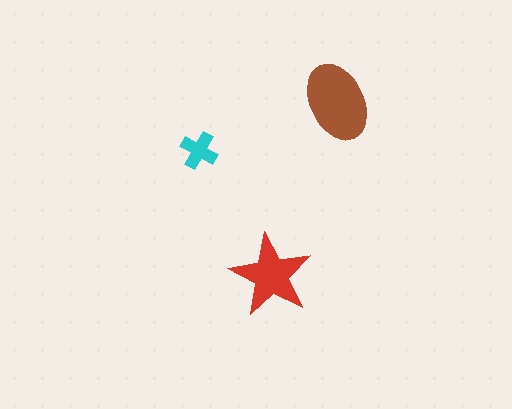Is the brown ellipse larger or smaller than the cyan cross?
Larger.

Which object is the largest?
The brown ellipse.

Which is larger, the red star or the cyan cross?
The red star.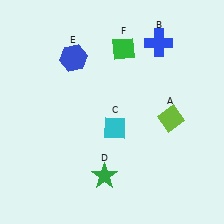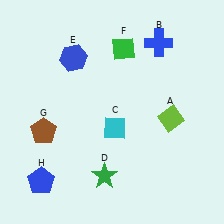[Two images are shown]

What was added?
A brown pentagon (G), a blue pentagon (H) were added in Image 2.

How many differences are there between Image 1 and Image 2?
There are 2 differences between the two images.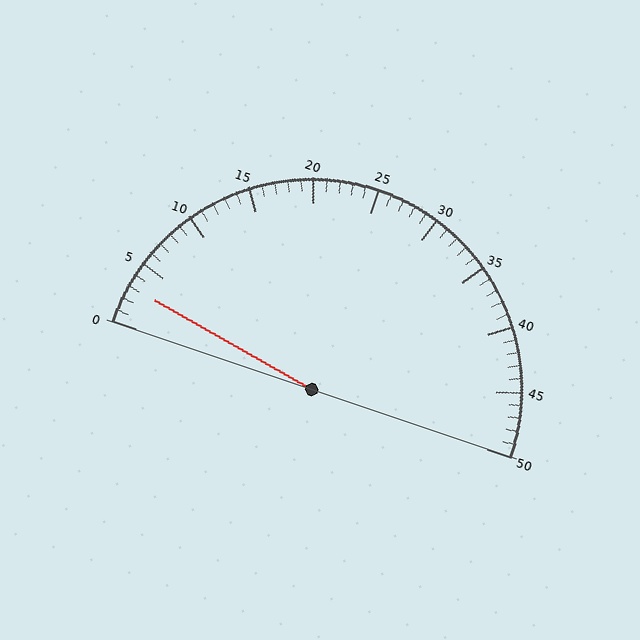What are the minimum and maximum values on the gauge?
The gauge ranges from 0 to 50.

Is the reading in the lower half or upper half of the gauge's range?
The reading is in the lower half of the range (0 to 50).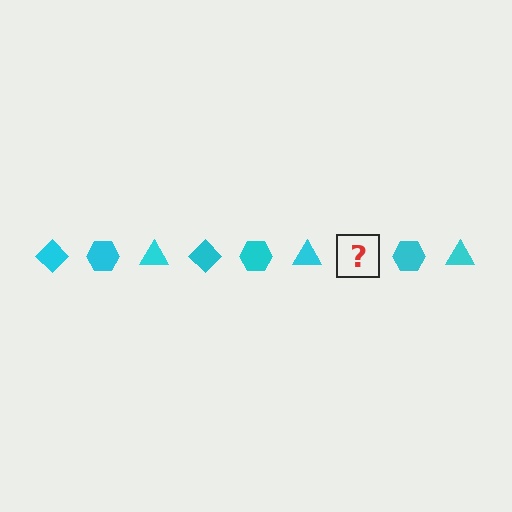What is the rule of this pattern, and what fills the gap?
The rule is that the pattern cycles through diamond, hexagon, triangle shapes in cyan. The gap should be filled with a cyan diamond.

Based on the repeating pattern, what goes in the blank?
The blank should be a cyan diamond.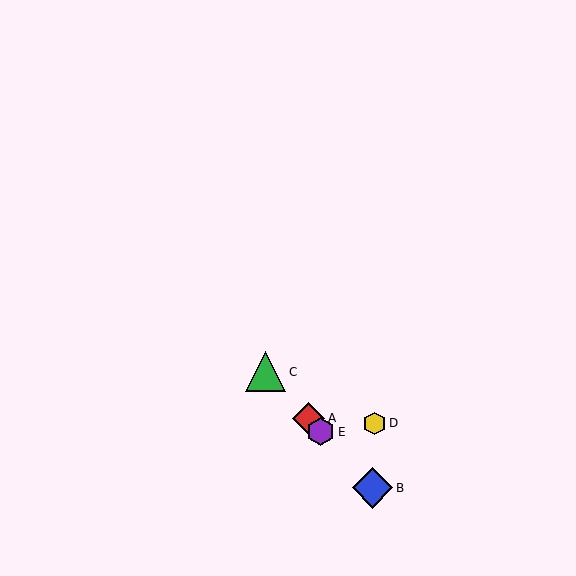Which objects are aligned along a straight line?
Objects A, B, C, E are aligned along a straight line.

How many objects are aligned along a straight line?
4 objects (A, B, C, E) are aligned along a straight line.